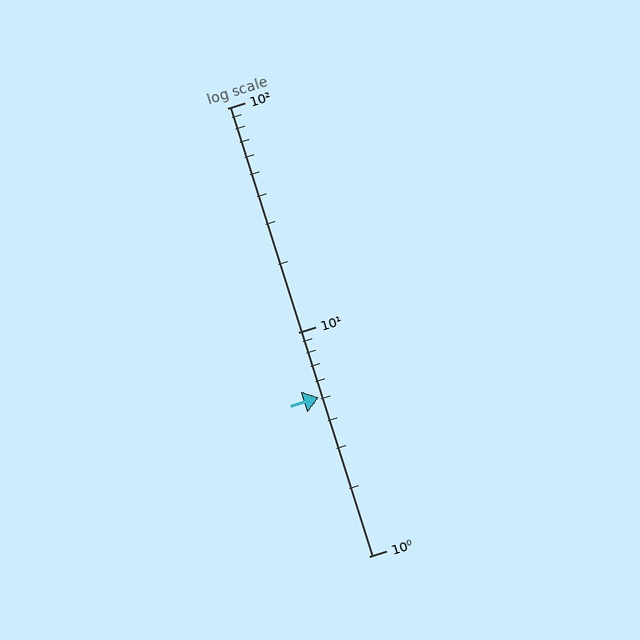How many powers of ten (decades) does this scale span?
The scale spans 2 decades, from 1 to 100.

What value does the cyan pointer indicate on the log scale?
The pointer indicates approximately 5.1.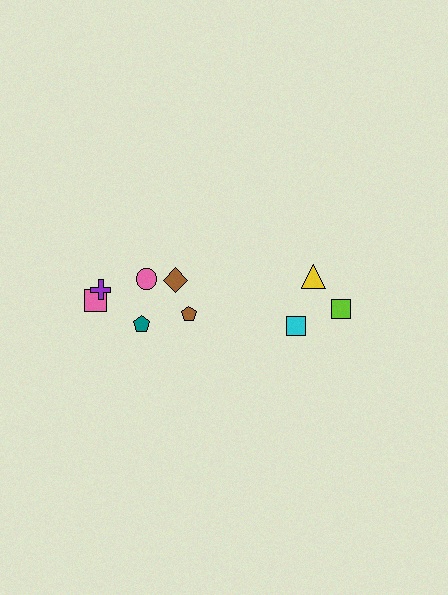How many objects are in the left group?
There are 6 objects.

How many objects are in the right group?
There are 3 objects.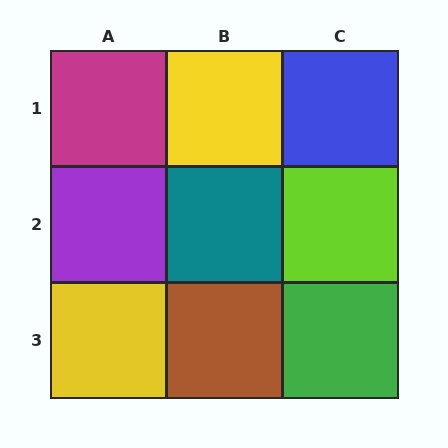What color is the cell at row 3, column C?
Green.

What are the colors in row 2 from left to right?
Purple, teal, lime.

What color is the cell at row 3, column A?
Yellow.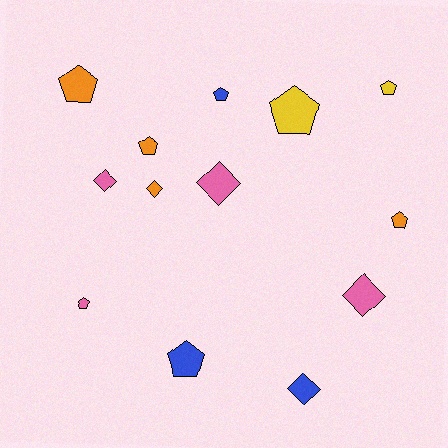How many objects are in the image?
There are 13 objects.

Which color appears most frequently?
Pink, with 4 objects.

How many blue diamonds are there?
There is 1 blue diamond.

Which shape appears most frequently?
Pentagon, with 8 objects.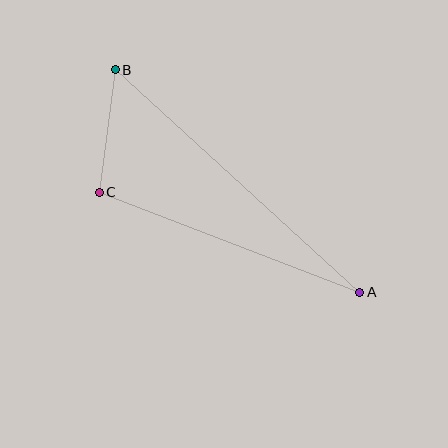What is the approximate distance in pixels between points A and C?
The distance between A and C is approximately 279 pixels.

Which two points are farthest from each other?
Points A and B are farthest from each other.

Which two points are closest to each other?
Points B and C are closest to each other.